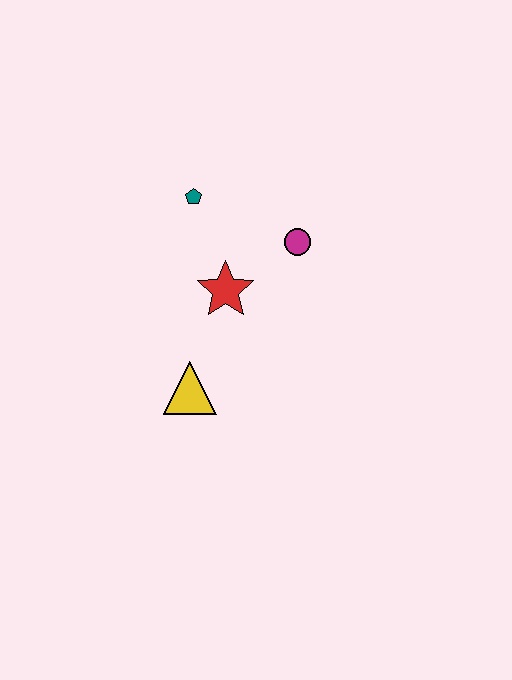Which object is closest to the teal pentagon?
The red star is closest to the teal pentagon.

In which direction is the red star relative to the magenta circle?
The red star is to the left of the magenta circle.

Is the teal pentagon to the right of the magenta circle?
No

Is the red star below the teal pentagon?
Yes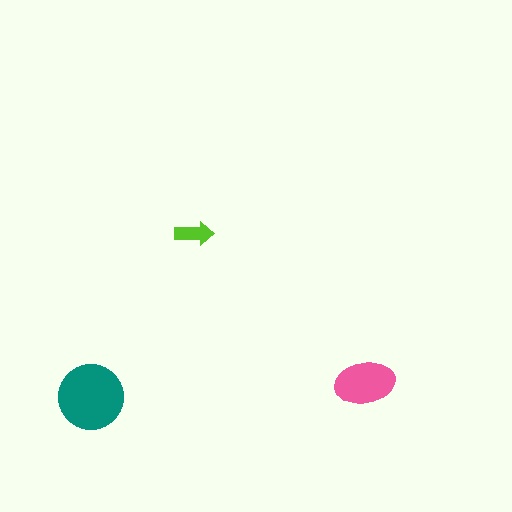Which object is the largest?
The teal circle.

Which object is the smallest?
The lime arrow.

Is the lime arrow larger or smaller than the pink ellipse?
Smaller.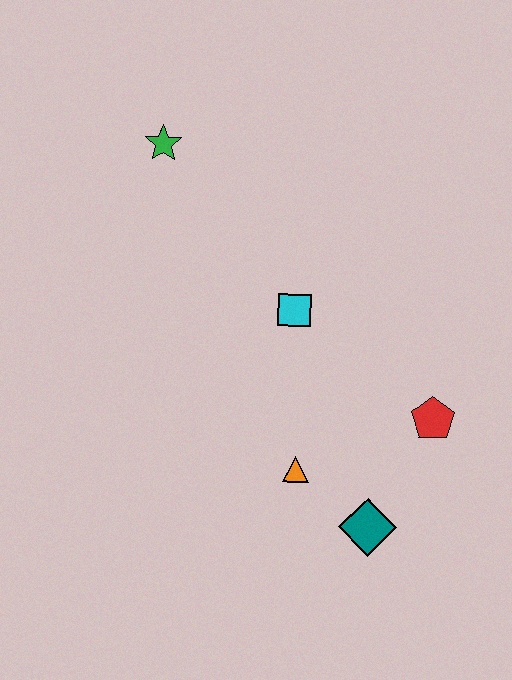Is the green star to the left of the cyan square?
Yes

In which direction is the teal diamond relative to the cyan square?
The teal diamond is below the cyan square.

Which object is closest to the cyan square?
The orange triangle is closest to the cyan square.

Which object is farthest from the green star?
The teal diamond is farthest from the green star.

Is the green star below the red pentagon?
No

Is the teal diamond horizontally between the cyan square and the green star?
No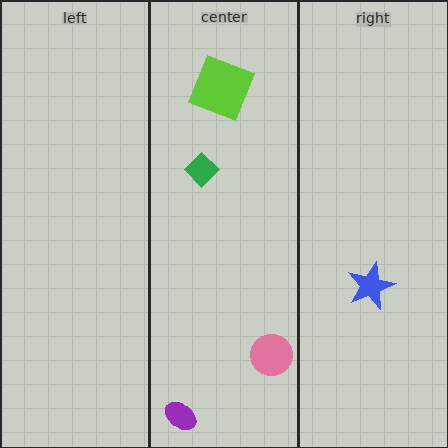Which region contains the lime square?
The center region.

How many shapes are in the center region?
4.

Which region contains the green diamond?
The center region.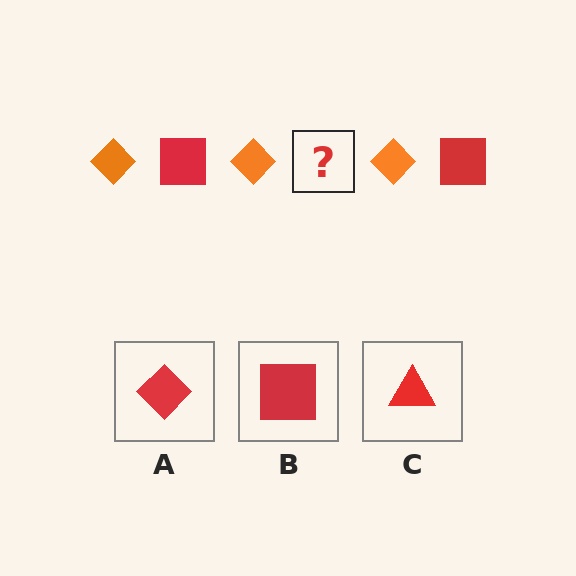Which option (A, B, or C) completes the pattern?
B.